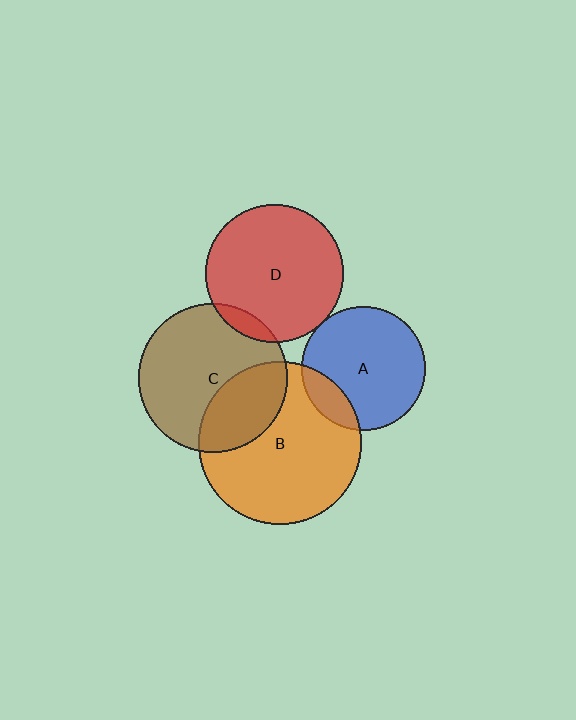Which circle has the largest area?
Circle B (orange).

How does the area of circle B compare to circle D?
Approximately 1.4 times.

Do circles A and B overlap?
Yes.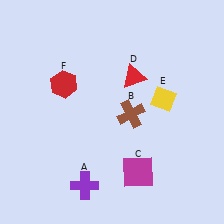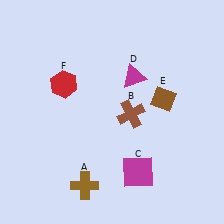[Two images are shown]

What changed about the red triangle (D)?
In Image 1, D is red. In Image 2, it changed to magenta.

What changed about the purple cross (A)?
In Image 1, A is purple. In Image 2, it changed to brown.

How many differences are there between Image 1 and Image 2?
There are 3 differences between the two images.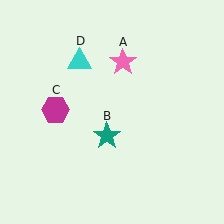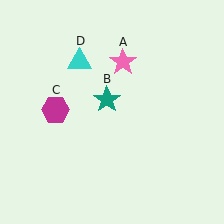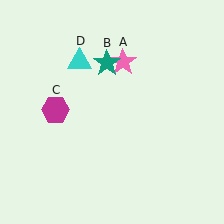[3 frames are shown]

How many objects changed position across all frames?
1 object changed position: teal star (object B).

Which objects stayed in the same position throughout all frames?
Pink star (object A) and magenta hexagon (object C) and cyan triangle (object D) remained stationary.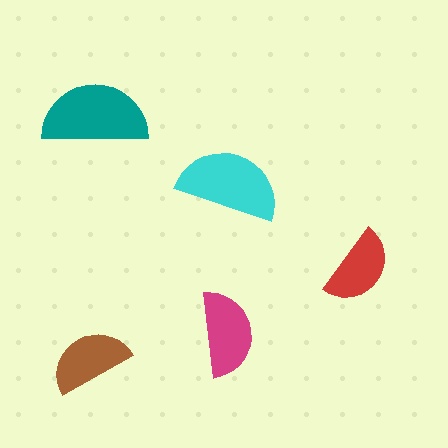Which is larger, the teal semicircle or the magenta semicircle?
The teal one.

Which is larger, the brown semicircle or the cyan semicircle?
The cyan one.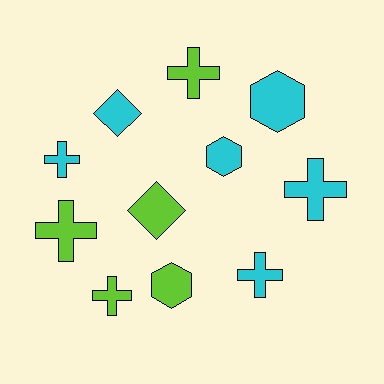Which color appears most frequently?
Cyan, with 6 objects.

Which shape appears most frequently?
Cross, with 6 objects.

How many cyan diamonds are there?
There is 1 cyan diamond.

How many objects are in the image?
There are 11 objects.